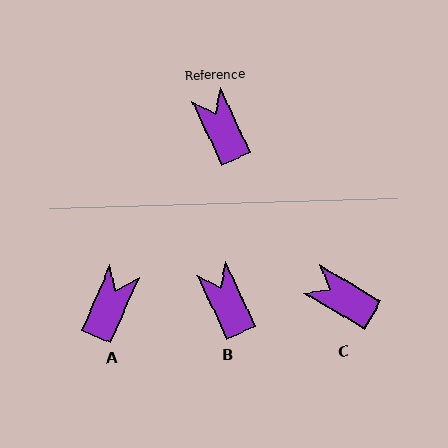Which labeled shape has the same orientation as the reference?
B.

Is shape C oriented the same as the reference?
No, it is off by about 35 degrees.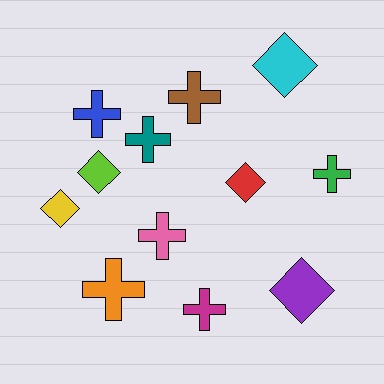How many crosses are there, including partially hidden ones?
There are 7 crosses.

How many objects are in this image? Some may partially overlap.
There are 12 objects.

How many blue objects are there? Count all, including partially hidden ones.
There is 1 blue object.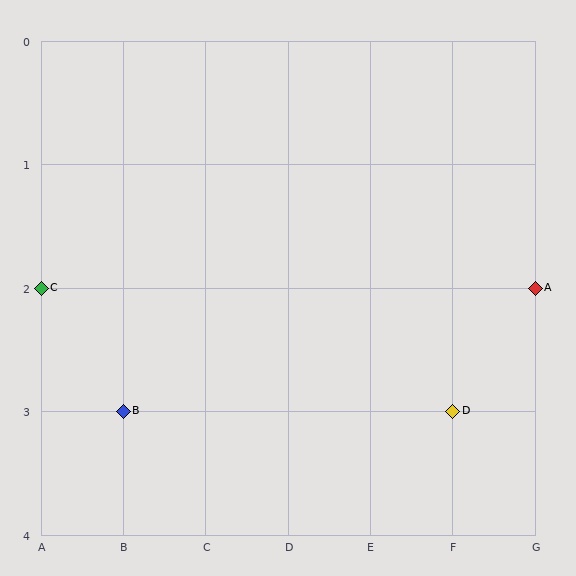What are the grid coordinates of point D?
Point D is at grid coordinates (F, 3).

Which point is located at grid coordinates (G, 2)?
Point A is at (G, 2).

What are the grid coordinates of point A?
Point A is at grid coordinates (G, 2).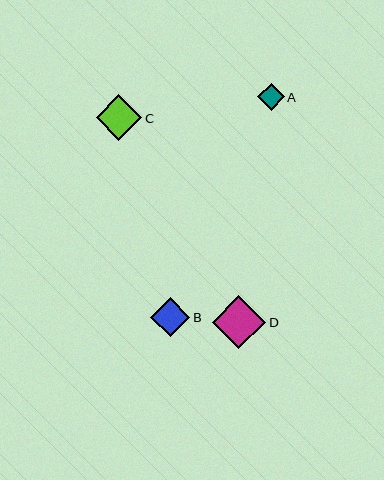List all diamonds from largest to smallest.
From largest to smallest: D, C, B, A.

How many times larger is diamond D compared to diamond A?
Diamond D is approximately 2.0 times the size of diamond A.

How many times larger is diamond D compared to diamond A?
Diamond D is approximately 2.0 times the size of diamond A.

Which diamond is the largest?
Diamond D is the largest with a size of approximately 53 pixels.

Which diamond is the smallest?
Diamond A is the smallest with a size of approximately 27 pixels.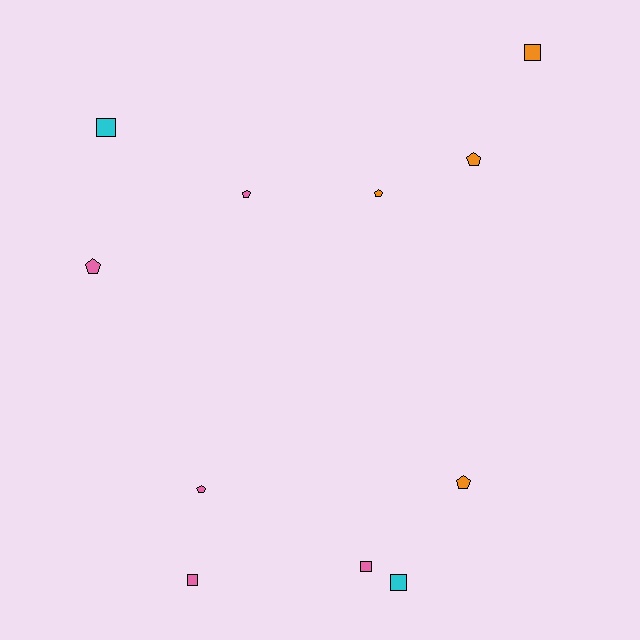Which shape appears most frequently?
Pentagon, with 6 objects.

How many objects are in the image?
There are 11 objects.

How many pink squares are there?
There are 2 pink squares.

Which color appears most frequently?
Pink, with 5 objects.